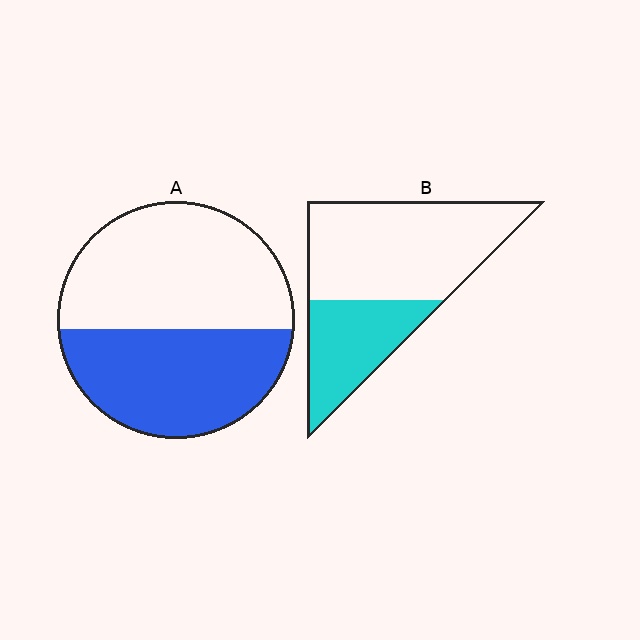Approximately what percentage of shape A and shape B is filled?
A is approximately 45% and B is approximately 35%.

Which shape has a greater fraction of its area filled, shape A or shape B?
Shape A.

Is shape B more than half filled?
No.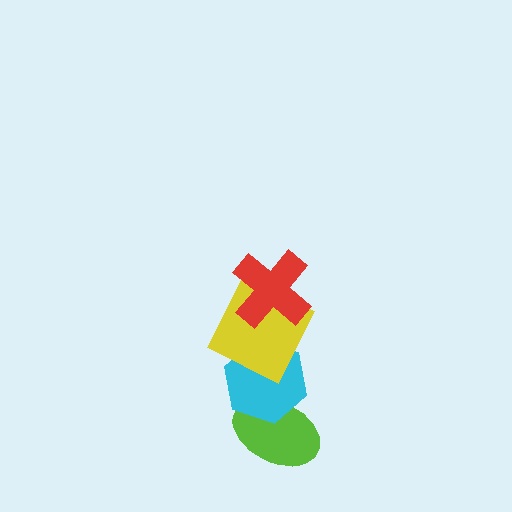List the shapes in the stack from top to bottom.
From top to bottom: the red cross, the yellow square, the cyan hexagon, the lime ellipse.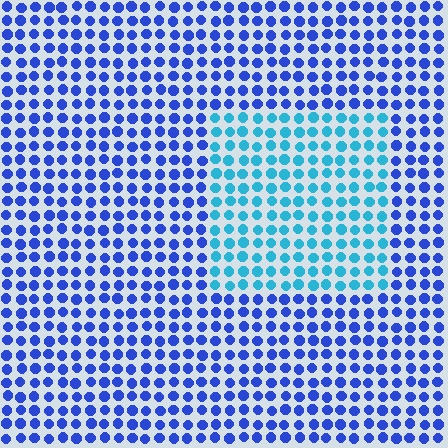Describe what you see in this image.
The image is filled with small blue elements in a uniform arrangement. A rectangle-shaped region is visible where the elements are tinted to a slightly different hue, forming a subtle color boundary.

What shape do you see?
I see a rectangle.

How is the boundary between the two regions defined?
The boundary is defined purely by a slight shift in hue (about 39 degrees). Spacing, size, and orientation are identical on both sides.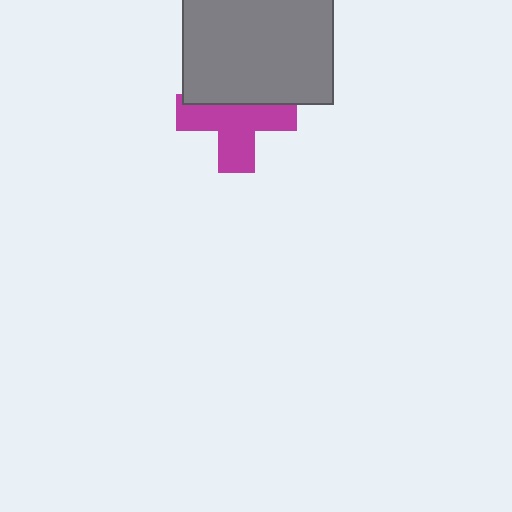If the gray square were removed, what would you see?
You would see the complete magenta cross.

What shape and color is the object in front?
The object in front is a gray square.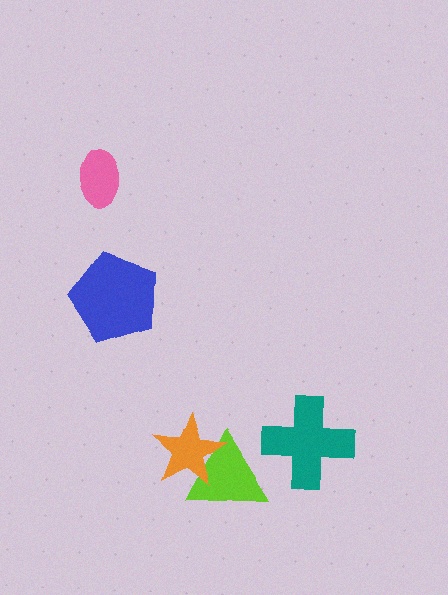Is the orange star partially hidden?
No, no other shape covers it.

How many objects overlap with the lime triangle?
1 object overlaps with the lime triangle.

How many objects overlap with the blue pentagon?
0 objects overlap with the blue pentagon.